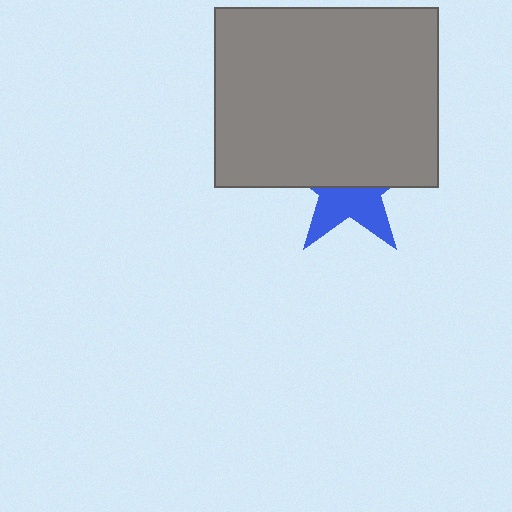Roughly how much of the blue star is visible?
A small part of it is visible (roughly 43%).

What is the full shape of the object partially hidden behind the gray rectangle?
The partially hidden object is a blue star.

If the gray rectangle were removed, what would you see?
You would see the complete blue star.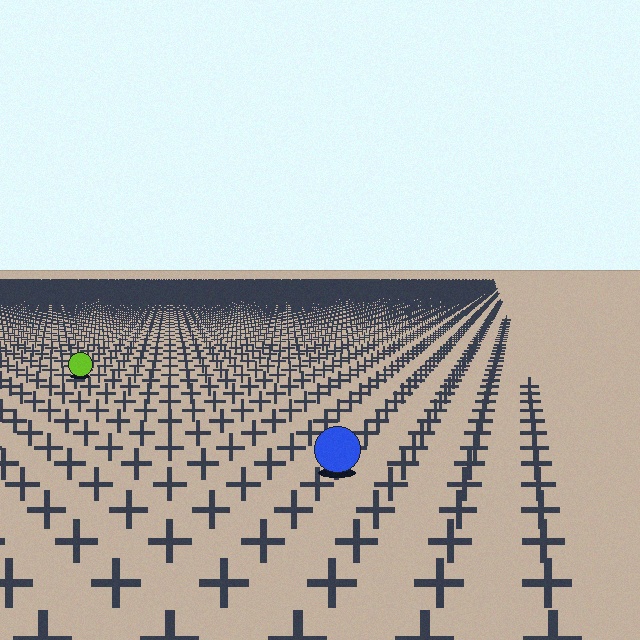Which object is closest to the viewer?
The blue circle is closest. The texture marks near it are larger and more spread out.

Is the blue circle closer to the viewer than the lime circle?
Yes. The blue circle is closer — you can tell from the texture gradient: the ground texture is coarser near it.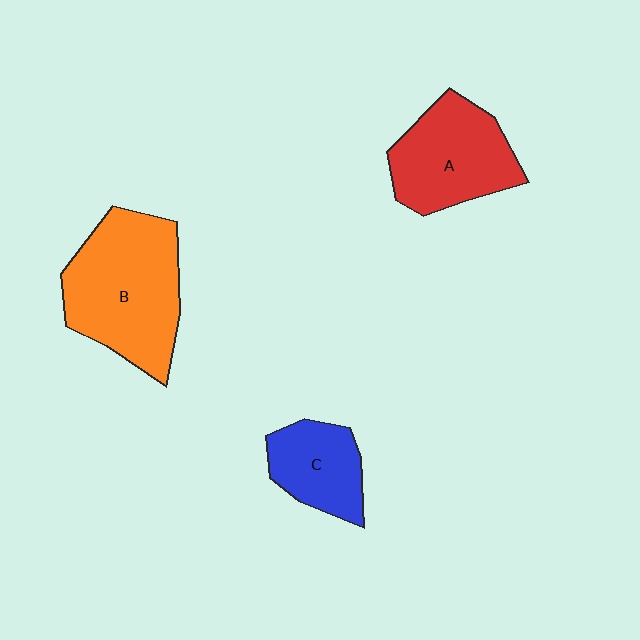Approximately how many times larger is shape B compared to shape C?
Approximately 2.0 times.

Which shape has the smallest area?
Shape C (blue).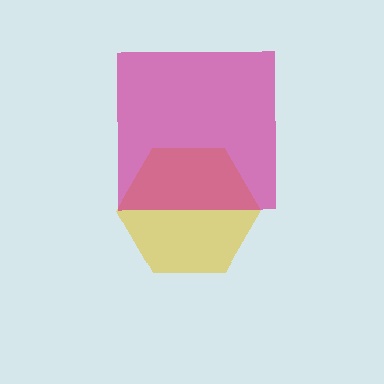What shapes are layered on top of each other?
The layered shapes are: a yellow hexagon, a magenta square.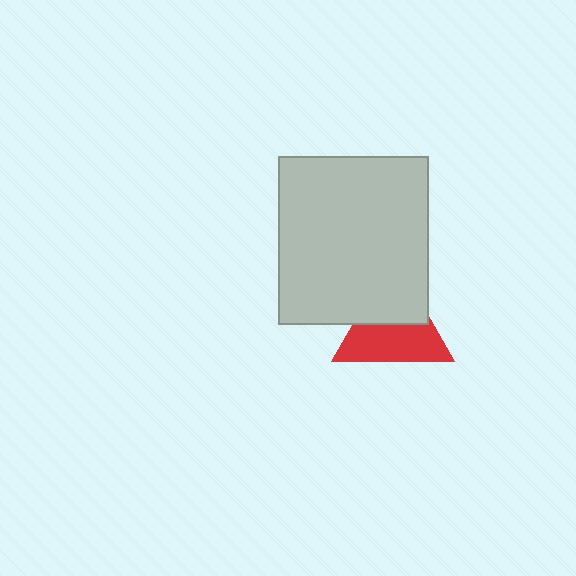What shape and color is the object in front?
The object in front is a light gray rectangle.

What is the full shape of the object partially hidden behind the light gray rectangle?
The partially hidden object is a red triangle.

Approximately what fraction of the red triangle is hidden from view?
Roughly 44% of the red triangle is hidden behind the light gray rectangle.